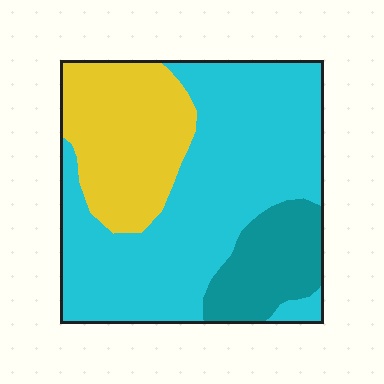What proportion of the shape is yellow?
Yellow covers about 25% of the shape.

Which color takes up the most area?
Cyan, at roughly 60%.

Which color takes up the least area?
Teal, at roughly 15%.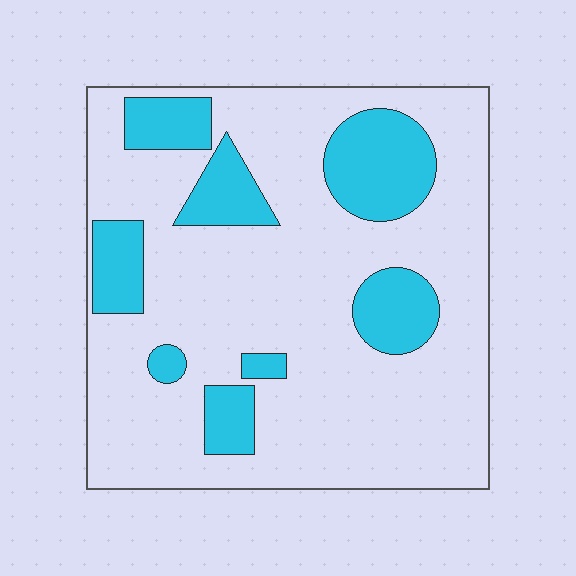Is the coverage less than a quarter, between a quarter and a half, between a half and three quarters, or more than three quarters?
Less than a quarter.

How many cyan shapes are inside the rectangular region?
8.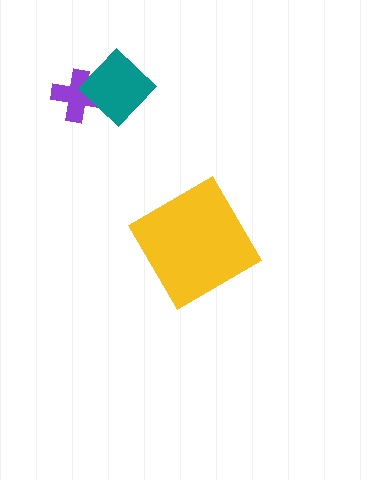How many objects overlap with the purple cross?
1 object overlaps with the purple cross.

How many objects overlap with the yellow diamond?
0 objects overlap with the yellow diamond.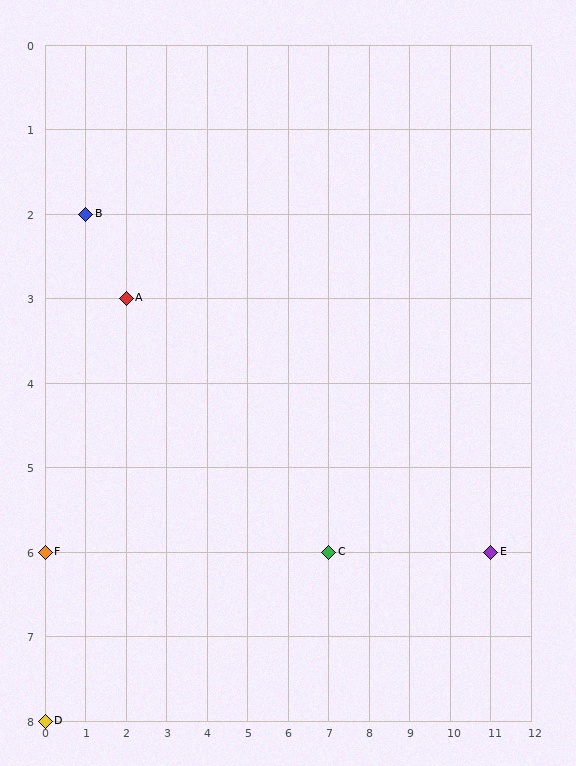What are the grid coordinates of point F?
Point F is at grid coordinates (0, 6).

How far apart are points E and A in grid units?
Points E and A are 9 columns and 3 rows apart (about 9.5 grid units diagonally).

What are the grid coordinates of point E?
Point E is at grid coordinates (11, 6).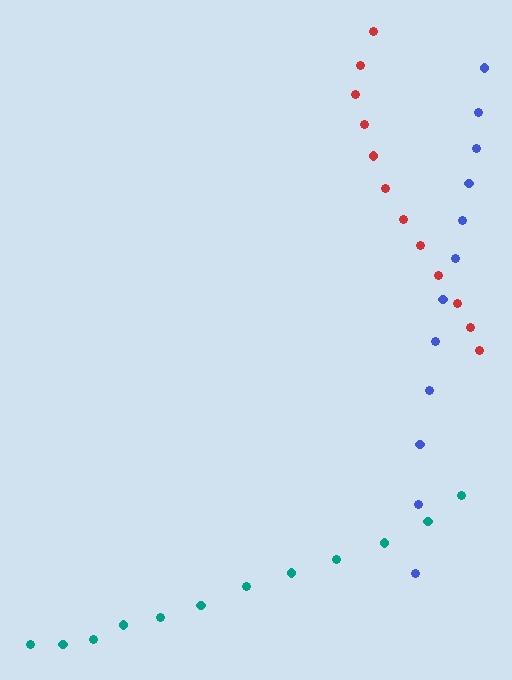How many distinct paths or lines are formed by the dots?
There are 3 distinct paths.